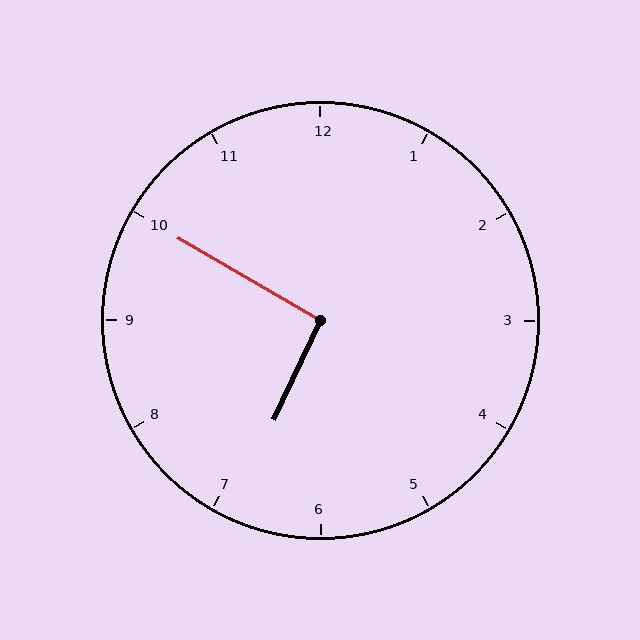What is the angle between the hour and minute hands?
Approximately 95 degrees.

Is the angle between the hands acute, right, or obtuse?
It is right.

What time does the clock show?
6:50.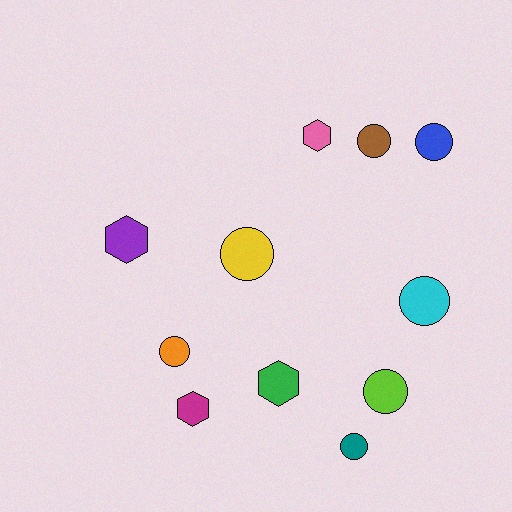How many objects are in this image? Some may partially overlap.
There are 11 objects.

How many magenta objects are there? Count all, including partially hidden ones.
There is 1 magenta object.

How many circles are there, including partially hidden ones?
There are 7 circles.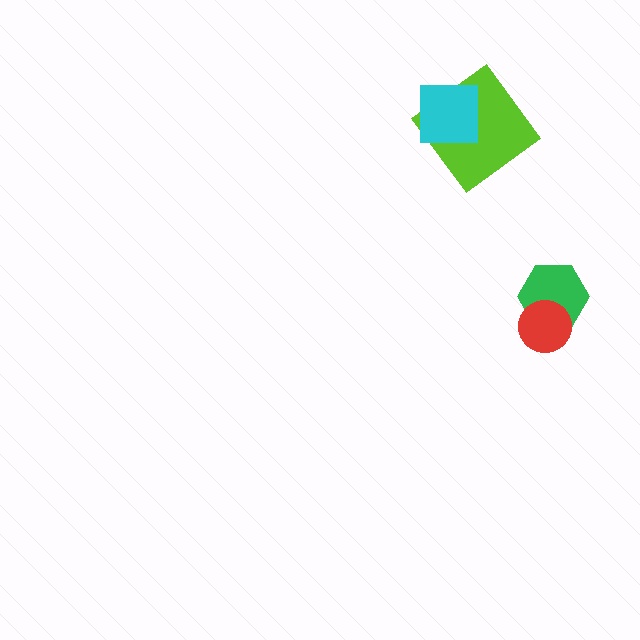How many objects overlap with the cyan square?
1 object overlaps with the cyan square.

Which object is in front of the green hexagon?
The red circle is in front of the green hexagon.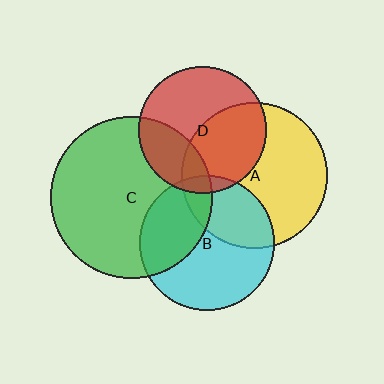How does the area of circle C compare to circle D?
Approximately 1.6 times.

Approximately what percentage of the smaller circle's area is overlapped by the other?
Approximately 35%.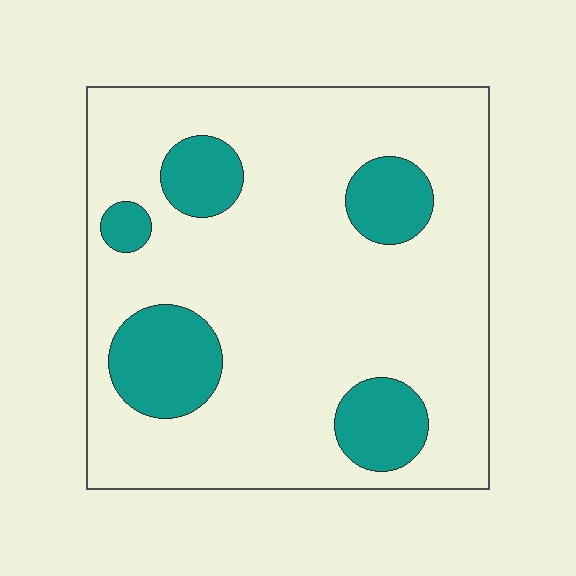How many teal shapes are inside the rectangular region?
5.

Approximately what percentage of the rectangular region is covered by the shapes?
Approximately 20%.